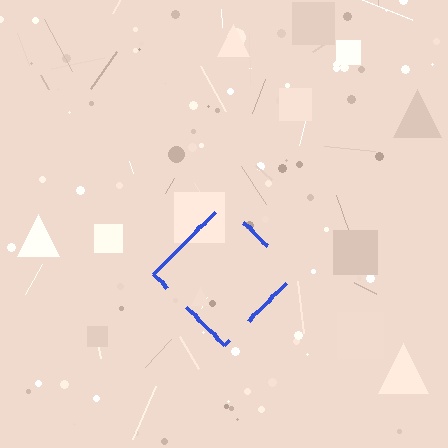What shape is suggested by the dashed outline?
The dashed outline suggests a diamond.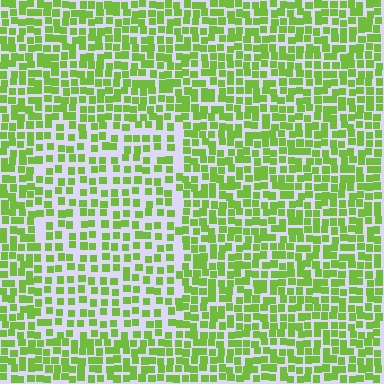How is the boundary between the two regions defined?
The boundary is defined by a change in element density (approximately 1.6x ratio). All elements are the same color, size, and shape.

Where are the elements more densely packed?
The elements are more densely packed outside the rectangle boundary.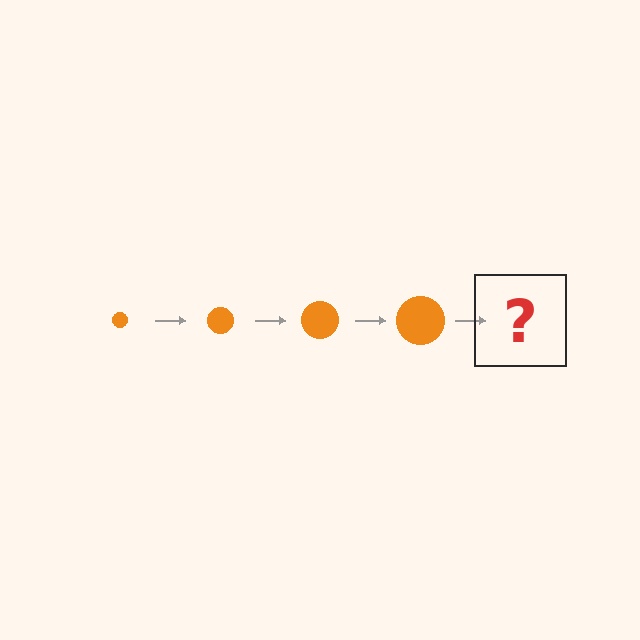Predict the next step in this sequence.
The next step is an orange circle, larger than the previous one.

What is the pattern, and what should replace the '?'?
The pattern is that the circle gets progressively larger each step. The '?' should be an orange circle, larger than the previous one.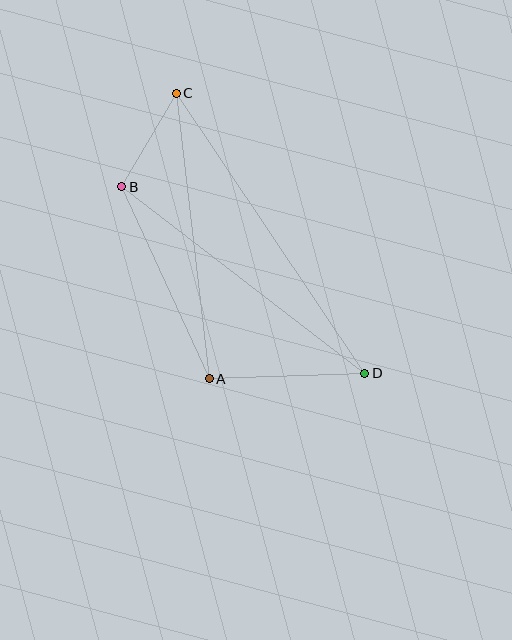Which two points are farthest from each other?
Points C and D are farthest from each other.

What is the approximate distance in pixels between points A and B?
The distance between A and B is approximately 211 pixels.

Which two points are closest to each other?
Points B and C are closest to each other.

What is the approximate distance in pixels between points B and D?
The distance between B and D is approximately 307 pixels.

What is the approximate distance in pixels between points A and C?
The distance between A and C is approximately 288 pixels.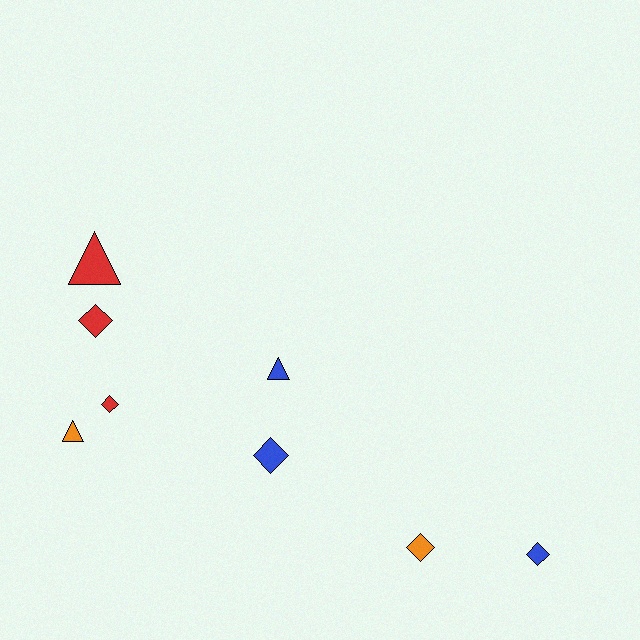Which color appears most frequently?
Blue, with 3 objects.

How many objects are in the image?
There are 8 objects.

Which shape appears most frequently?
Diamond, with 5 objects.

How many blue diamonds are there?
There are 2 blue diamonds.